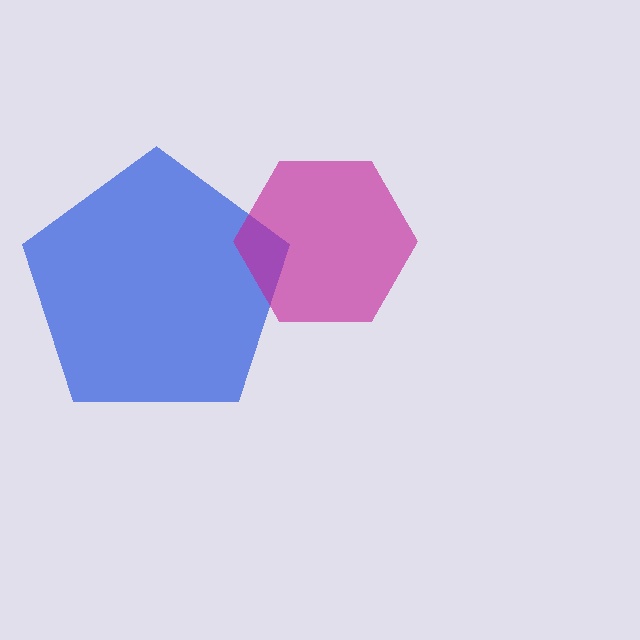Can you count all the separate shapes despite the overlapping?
Yes, there are 2 separate shapes.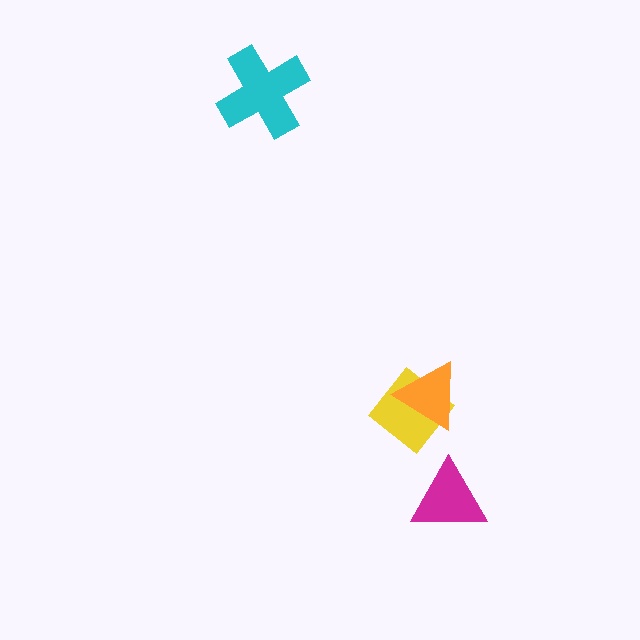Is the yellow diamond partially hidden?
Yes, it is partially covered by another shape.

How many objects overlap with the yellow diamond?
1 object overlaps with the yellow diamond.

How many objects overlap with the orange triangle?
1 object overlaps with the orange triangle.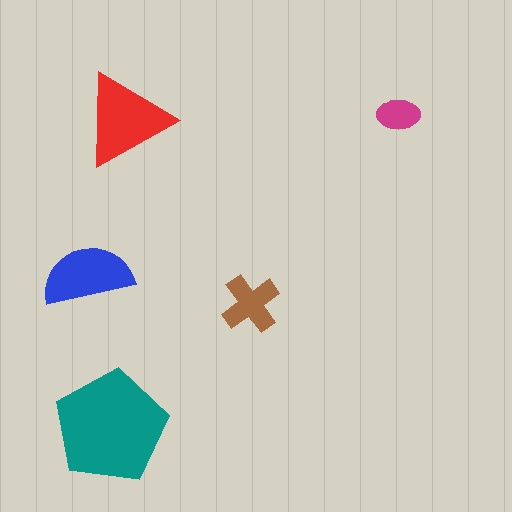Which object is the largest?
The teal pentagon.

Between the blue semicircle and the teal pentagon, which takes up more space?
The teal pentagon.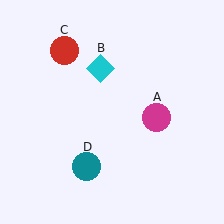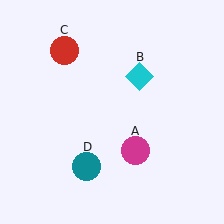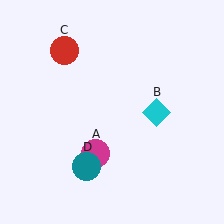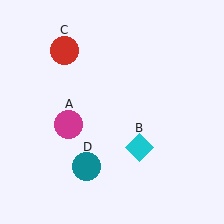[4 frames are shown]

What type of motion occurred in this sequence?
The magenta circle (object A), cyan diamond (object B) rotated clockwise around the center of the scene.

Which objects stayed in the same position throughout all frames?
Red circle (object C) and teal circle (object D) remained stationary.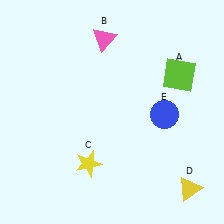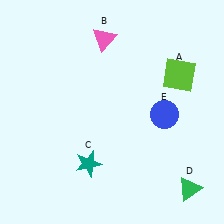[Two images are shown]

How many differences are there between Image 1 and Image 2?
There are 2 differences between the two images.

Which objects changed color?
C changed from yellow to teal. D changed from yellow to green.